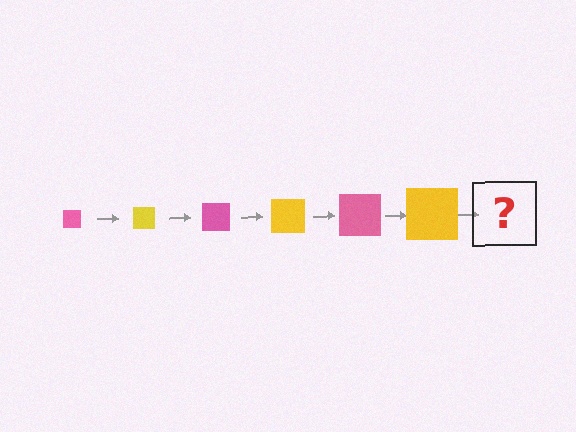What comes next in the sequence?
The next element should be a pink square, larger than the previous one.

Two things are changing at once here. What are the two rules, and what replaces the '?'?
The two rules are that the square grows larger each step and the color cycles through pink and yellow. The '?' should be a pink square, larger than the previous one.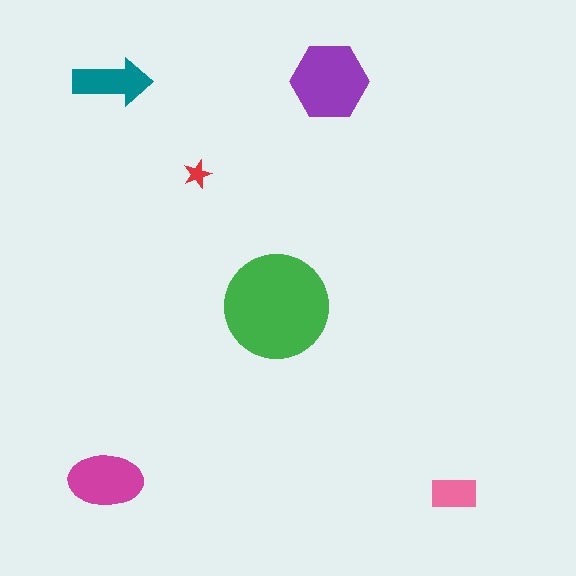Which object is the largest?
The green circle.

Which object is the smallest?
The red star.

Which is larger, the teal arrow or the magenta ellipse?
The magenta ellipse.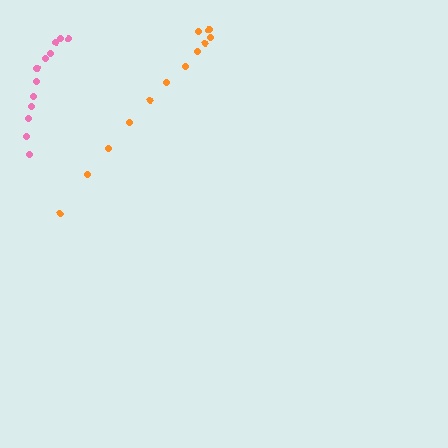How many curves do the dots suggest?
There are 2 distinct paths.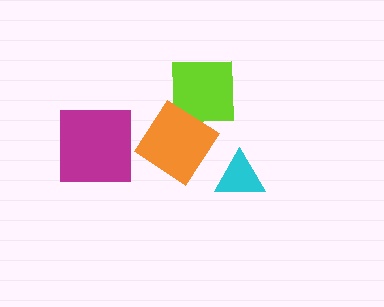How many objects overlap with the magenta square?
0 objects overlap with the magenta square.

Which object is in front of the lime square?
The orange diamond is in front of the lime square.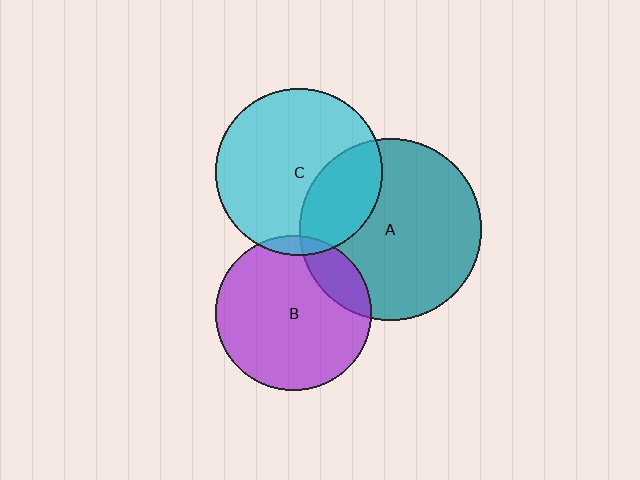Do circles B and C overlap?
Yes.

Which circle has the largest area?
Circle A (teal).